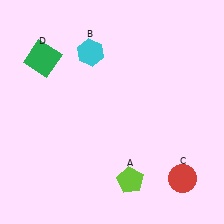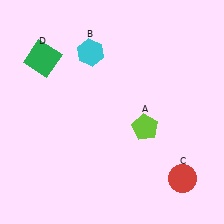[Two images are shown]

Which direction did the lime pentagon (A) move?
The lime pentagon (A) moved up.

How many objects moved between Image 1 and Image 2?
1 object moved between the two images.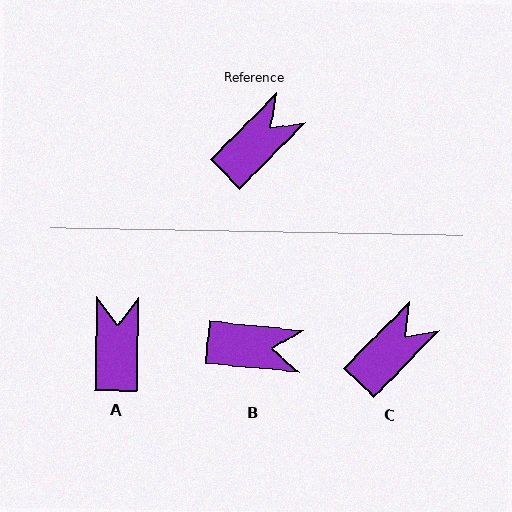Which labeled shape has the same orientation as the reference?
C.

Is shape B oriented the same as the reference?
No, it is off by about 51 degrees.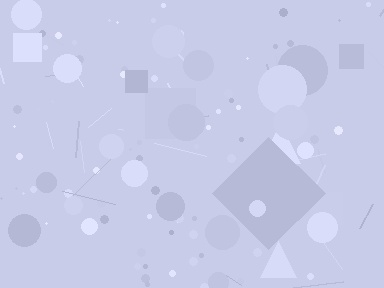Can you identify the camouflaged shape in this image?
The camouflaged shape is a diamond.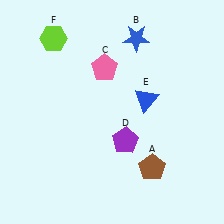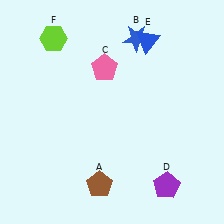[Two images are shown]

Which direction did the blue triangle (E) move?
The blue triangle (E) moved up.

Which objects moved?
The objects that moved are: the brown pentagon (A), the purple pentagon (D), the blue triangle (E).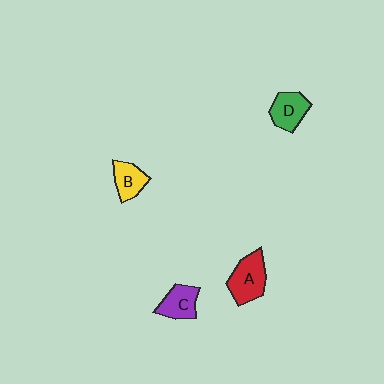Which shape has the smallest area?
Shape B (yellow).